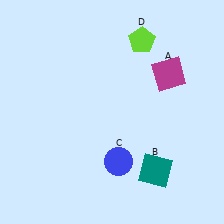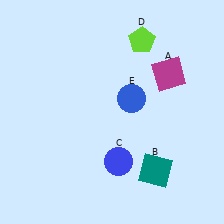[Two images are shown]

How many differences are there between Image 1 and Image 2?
There is 1 difference between the two images.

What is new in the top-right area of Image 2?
A blue circle (E) was added in the top-right area of Image 2.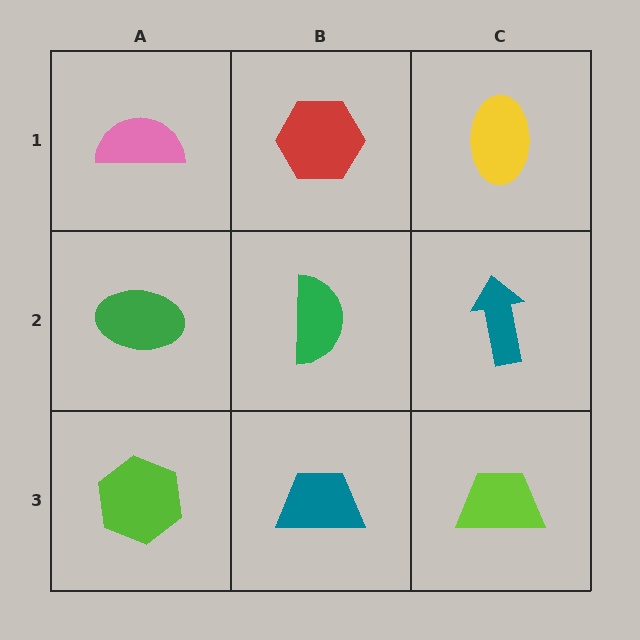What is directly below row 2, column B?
A teal trapezoid.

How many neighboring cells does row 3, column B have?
3.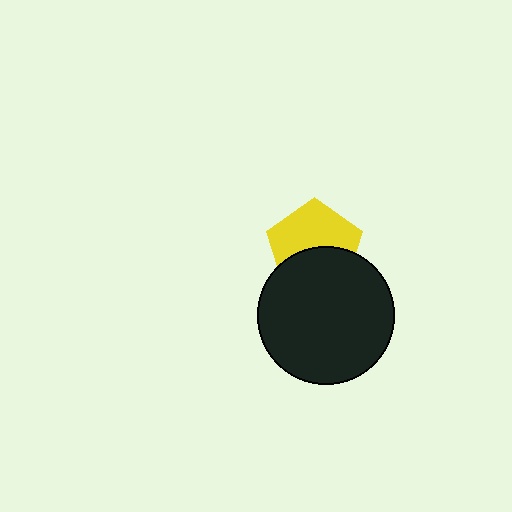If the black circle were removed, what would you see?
You would see the complete yellow pentagon.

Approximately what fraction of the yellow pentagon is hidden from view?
Roughly 44% of the yellow pentagon is hidden behind the black circle.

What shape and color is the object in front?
The object in front is a black circle.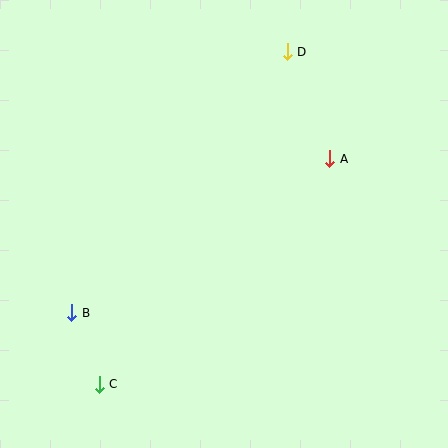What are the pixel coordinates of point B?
Point B is at (72, 313).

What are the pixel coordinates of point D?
Point D is at (287, 52).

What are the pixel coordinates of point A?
Point A is at (330, 159).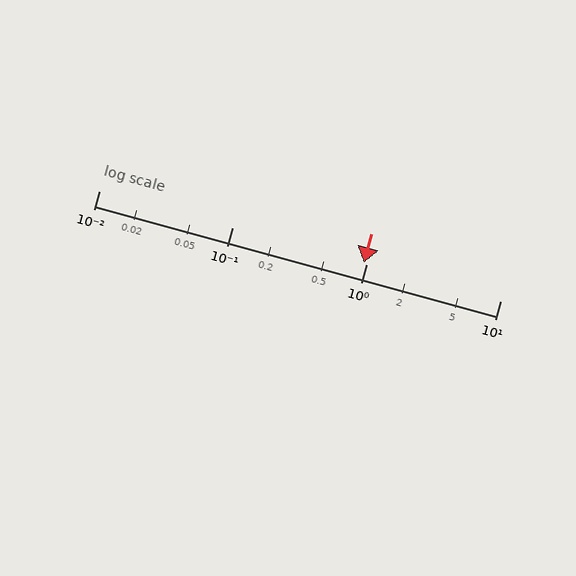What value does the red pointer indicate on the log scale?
The pointer indicates approximately 0.96.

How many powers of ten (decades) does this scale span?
The scale spans 3 decades, from 0.01 to 10.